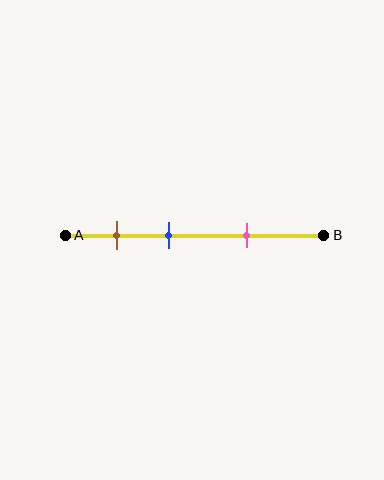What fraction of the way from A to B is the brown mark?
The brown mark is approximately 20% (0.2) of the way from A to B.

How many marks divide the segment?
There are 3 marks dividing the segment.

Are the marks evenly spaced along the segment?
Yes, the marks are approximately evenly spaced.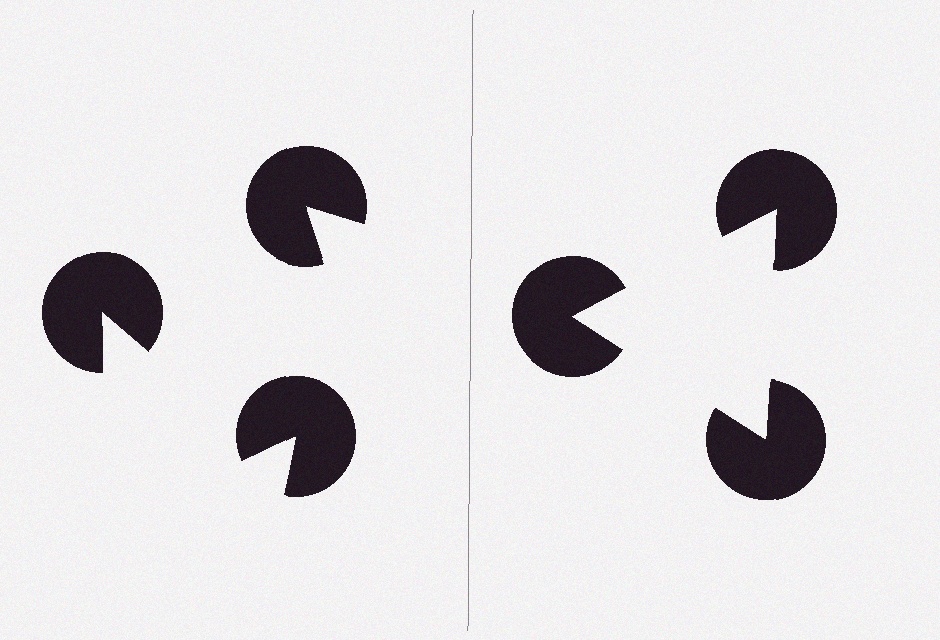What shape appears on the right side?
An illusory triangle.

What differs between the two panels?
The pac-man discs are positioned identically on both sides; only the wedge orientations differ. On the right they align to a triangle; on the left they are misaligned.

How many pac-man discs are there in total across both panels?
6 — 3 on each side.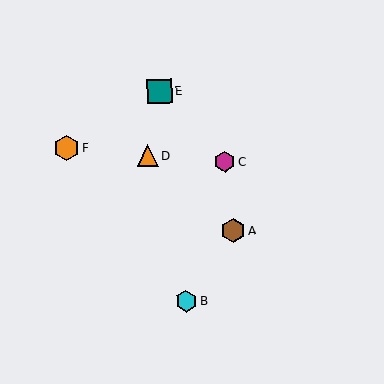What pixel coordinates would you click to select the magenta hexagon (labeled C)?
Click at (225, 162) to select the magenta hexagon C.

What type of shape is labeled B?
Shape B is a cyan hexagon.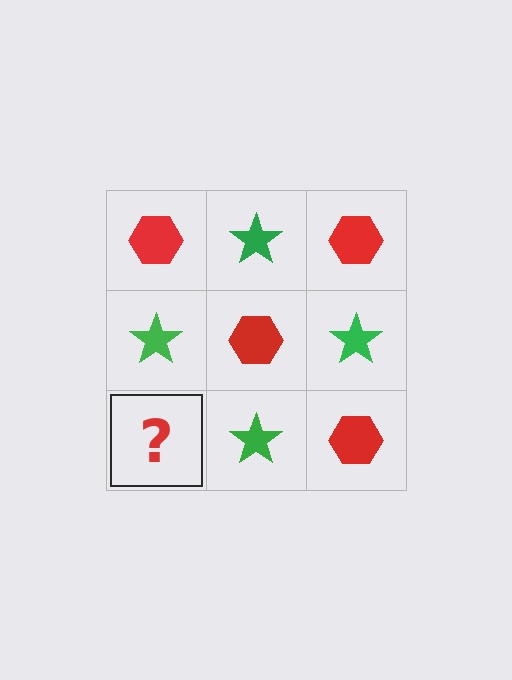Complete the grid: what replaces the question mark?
The question mark should be replaced with a red hexagon.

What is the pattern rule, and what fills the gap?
The rule is that it alternates red hexagon and green star in a checkerboard pattern. The gap should be filled with a red hexagon.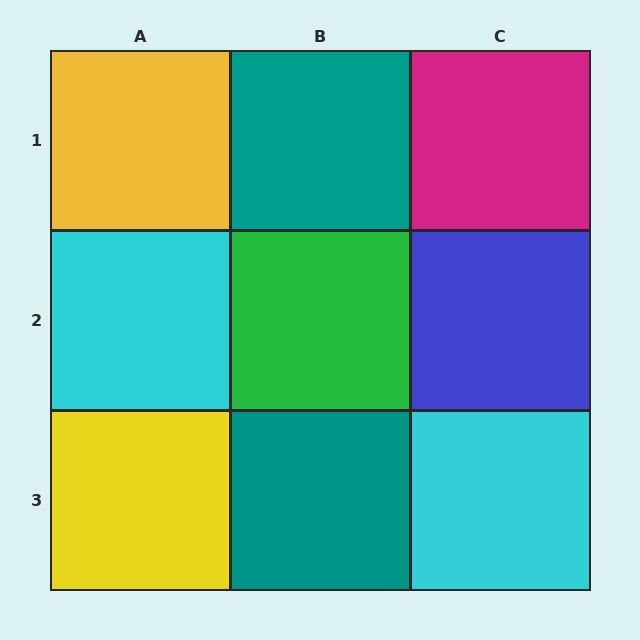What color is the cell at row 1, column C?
Magenta.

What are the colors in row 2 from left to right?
Cyan, green, blue.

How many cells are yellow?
2 cells are yellow.